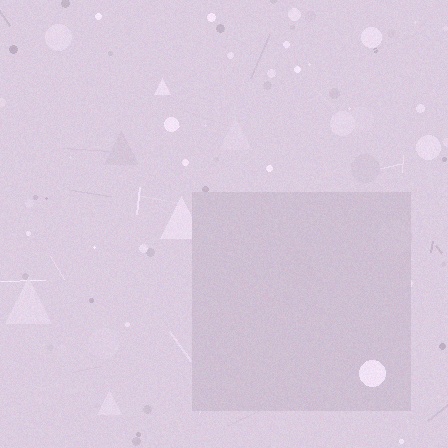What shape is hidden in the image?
A square is hidden in the image.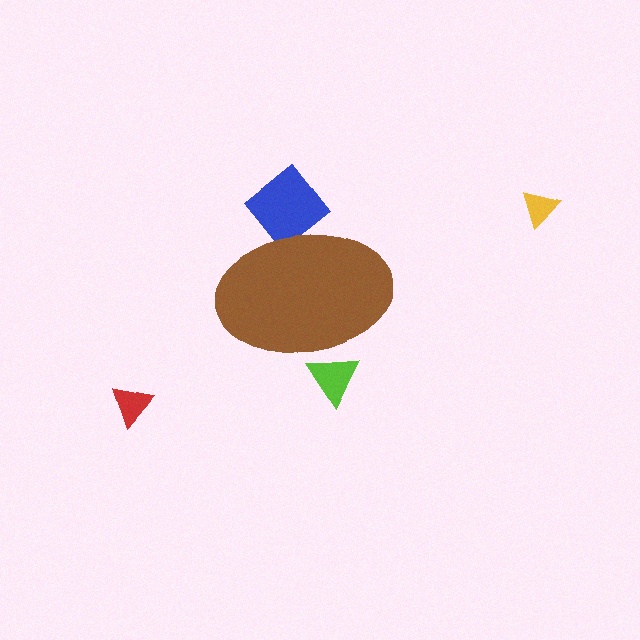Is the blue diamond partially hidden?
Yes, the blue diamond is partially hidden behind the brown ellipse.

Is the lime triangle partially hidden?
Yes, the lime triangle is partially hidden behind the brown ellipse.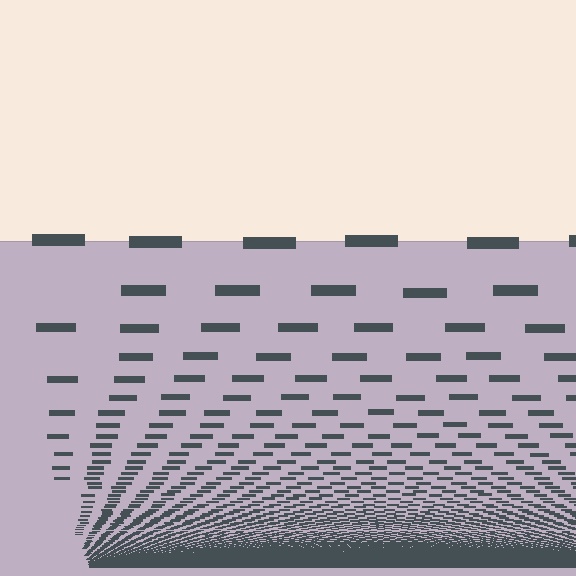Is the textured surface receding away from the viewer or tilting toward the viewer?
The surface appears to tilt toward the viewer. Texture elements get larger and sparser toward the top.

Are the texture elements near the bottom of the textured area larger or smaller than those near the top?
Smaller. The gradient is inverted — elements near the bottom are smaller and denser.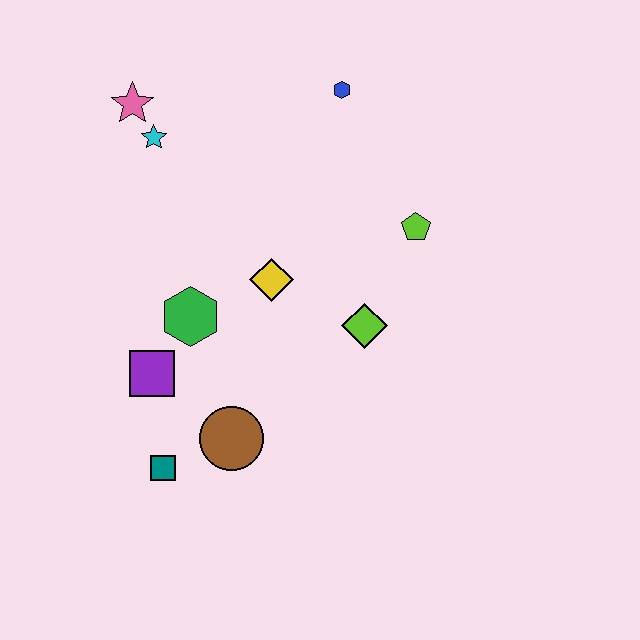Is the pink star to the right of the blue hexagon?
No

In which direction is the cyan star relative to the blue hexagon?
The cyan star is to the left of the blue hexagon.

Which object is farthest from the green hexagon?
The blue hexagon is farthest from the green hexagon.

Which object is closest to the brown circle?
The teal square is closest to the brown circle.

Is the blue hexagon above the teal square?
Yes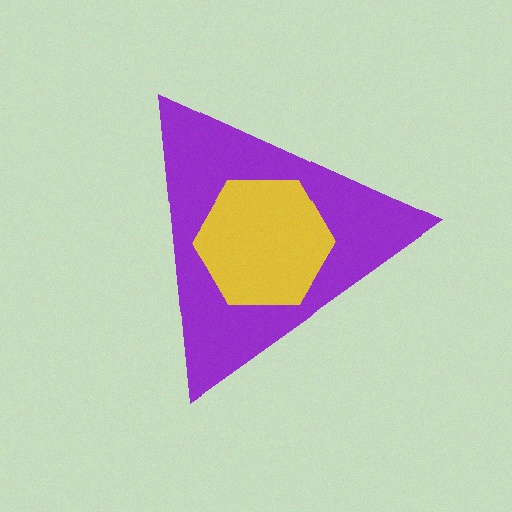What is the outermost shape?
The purple triangle.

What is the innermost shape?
The yellow hexagon.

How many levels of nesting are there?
2.